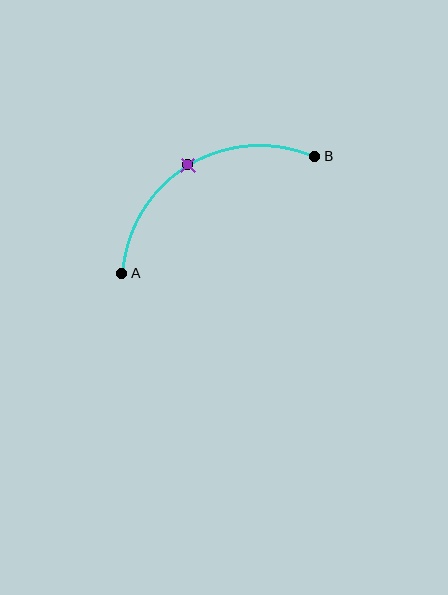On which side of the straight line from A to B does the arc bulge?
The arc bulges above the straight line connecting A and B.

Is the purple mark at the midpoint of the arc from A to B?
Yes. The purple mark lies on the arc at equal arc-length from both A and B — it is the arc midpoint.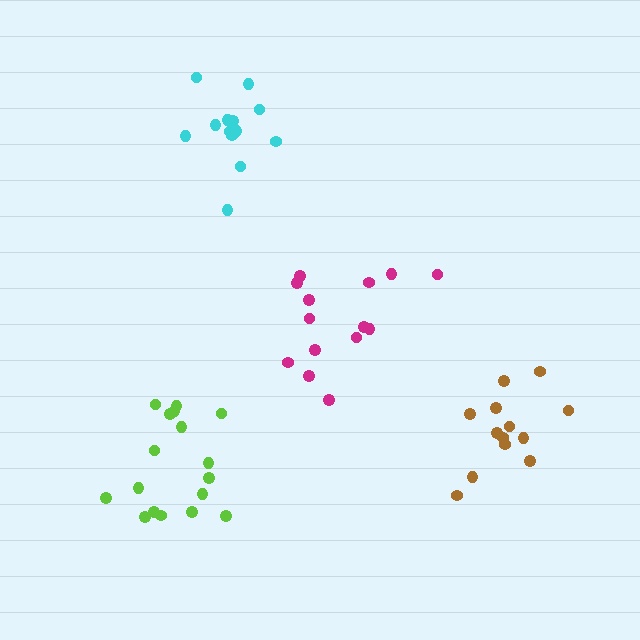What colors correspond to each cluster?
The clusters are colored: magenta, lime, brown, cyan.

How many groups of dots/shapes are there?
There are 4 groups.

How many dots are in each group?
Group 1: 14 dots, Group 2: 17 dots, Group 3: 13 dots, Group 4: 13 dots (57 total).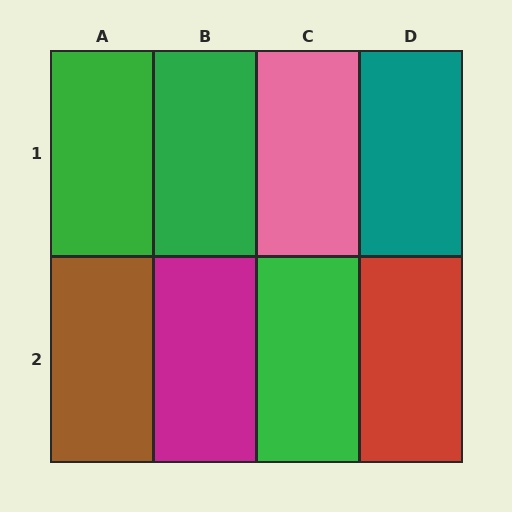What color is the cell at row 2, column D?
Red.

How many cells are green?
3 cells are green.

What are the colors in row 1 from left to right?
Green, green, pink, teal.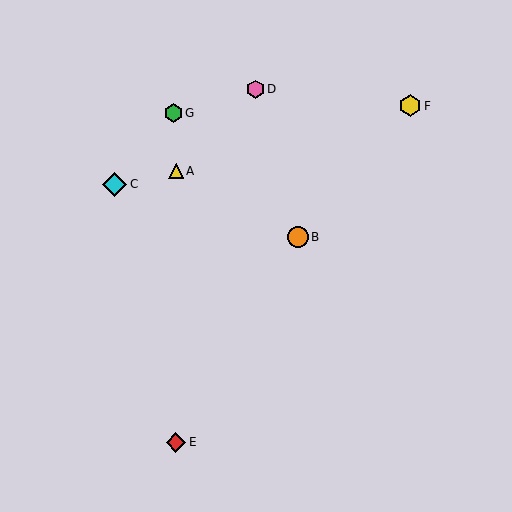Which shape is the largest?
The cyan diamond (labeled C) is the largest.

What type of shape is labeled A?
Shape A is a yellow triangle.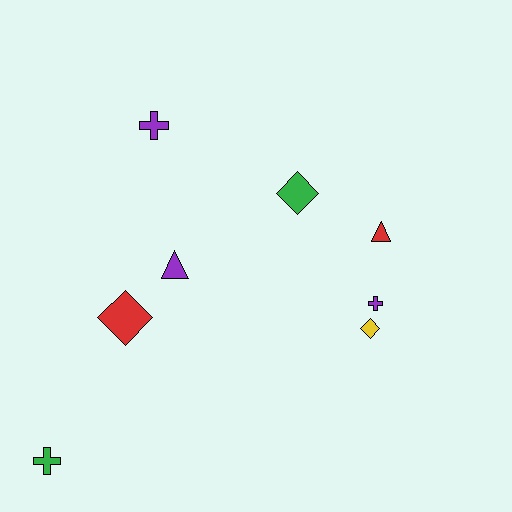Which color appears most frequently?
Purple, with 3 objects.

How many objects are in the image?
There are 8 objects.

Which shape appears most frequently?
Diamond, with 3 objects.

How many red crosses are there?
There are no red crosses.